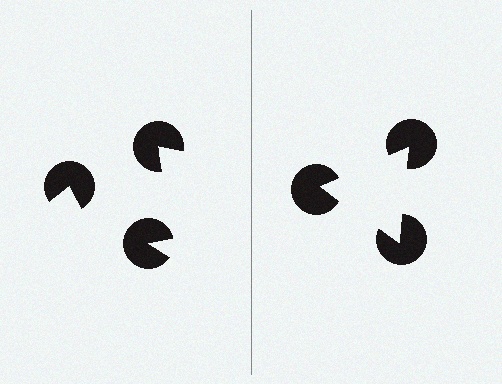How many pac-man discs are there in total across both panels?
6 — 3 on each side.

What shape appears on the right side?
An illusory triangle.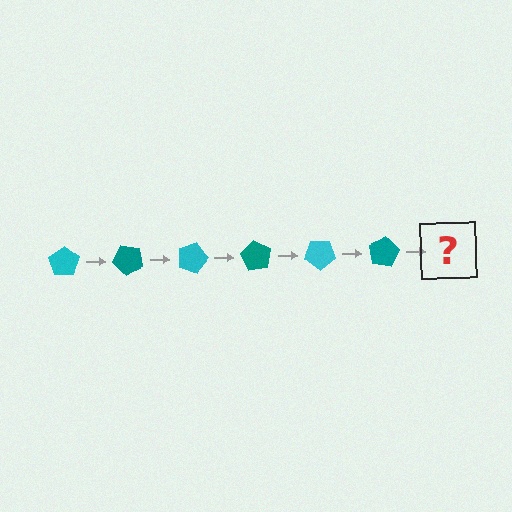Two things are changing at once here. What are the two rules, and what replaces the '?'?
The two rules are that it rotates 45 degrees each step and the color cycles through cyan and teal. The '?' should be a cyan pentagon, rotated 270 degrees from the start.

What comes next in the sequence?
The next element should be a cyan pentagon, rotated 270 degrees from the start.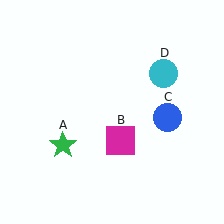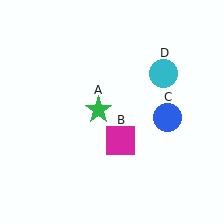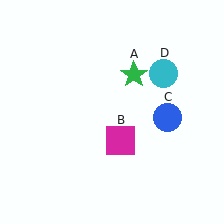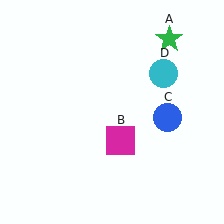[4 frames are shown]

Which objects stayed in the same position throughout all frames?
Magenta square (object B) and blue circle (object C) and cyan circle (object D) remained stationary.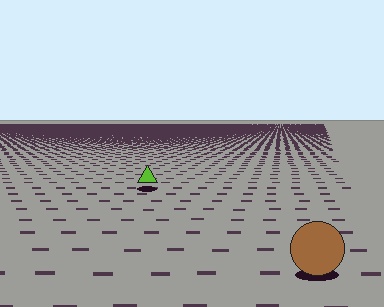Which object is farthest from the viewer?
The lime triangle is farthest from the viewer. It appears smaller and the ground texture around it is denser.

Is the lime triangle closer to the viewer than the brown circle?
No. The brown circle is closer — you can tell from the texture gradient: the ground texture is coarser near it.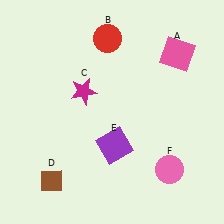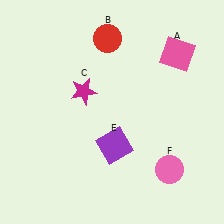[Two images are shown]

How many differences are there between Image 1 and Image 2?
There is 1 difference between the two images.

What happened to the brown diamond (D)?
The brown diamond (D) was removed in Image 2. It was in the bottom-left area of Image 1.